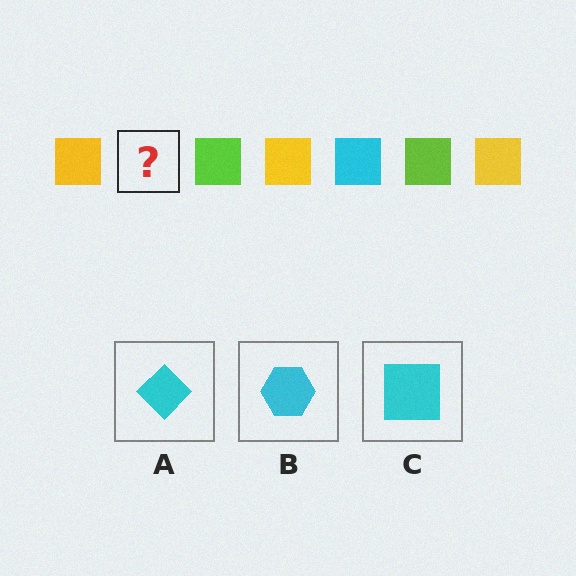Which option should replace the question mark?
Option C.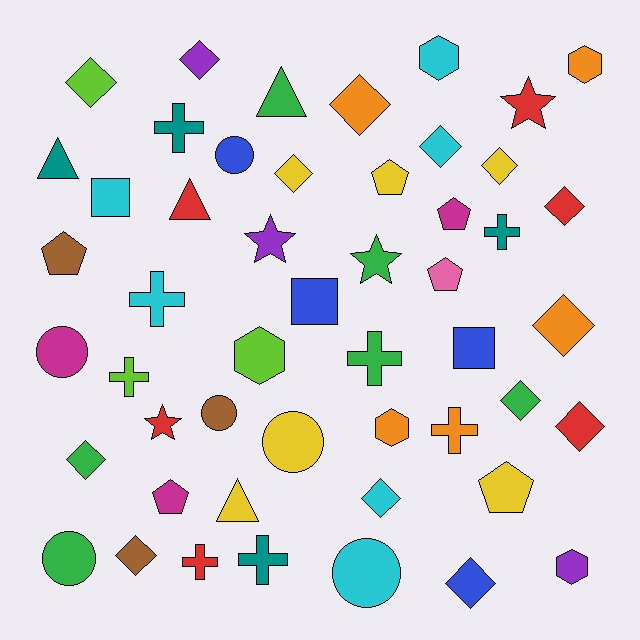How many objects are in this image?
There are 50 objects.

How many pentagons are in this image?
There are 6 pentagons.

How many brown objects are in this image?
There are 3 brown objects.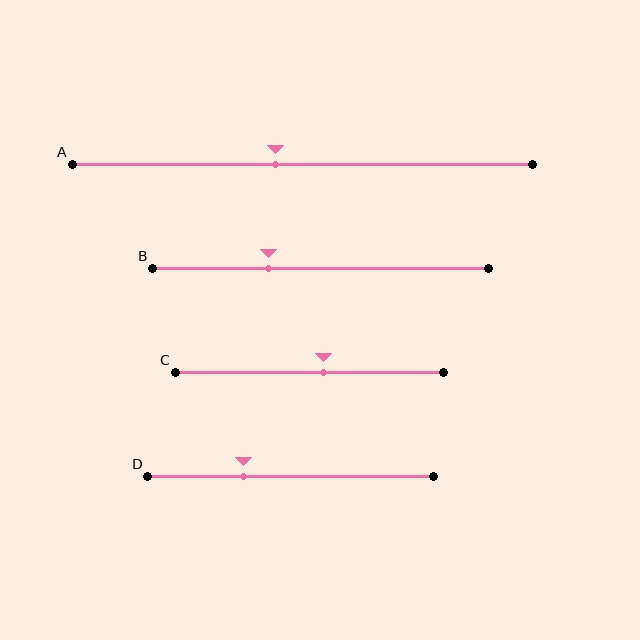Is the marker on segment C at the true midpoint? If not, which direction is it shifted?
No, the marker on segment C is shifted to the right by about 5% of the segment length.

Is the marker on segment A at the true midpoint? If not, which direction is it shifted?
No, the marker on segment A is shifted to the left by about 6% of the segment length.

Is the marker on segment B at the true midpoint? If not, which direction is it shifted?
No, the marker on segment B is shifted to the left by about 15% of the segment length.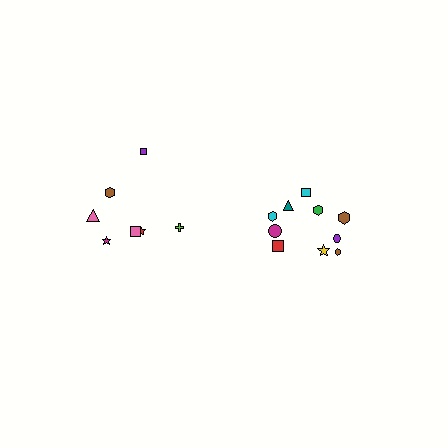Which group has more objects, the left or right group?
The right group.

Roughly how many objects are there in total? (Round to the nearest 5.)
Roughly 15 objects in total.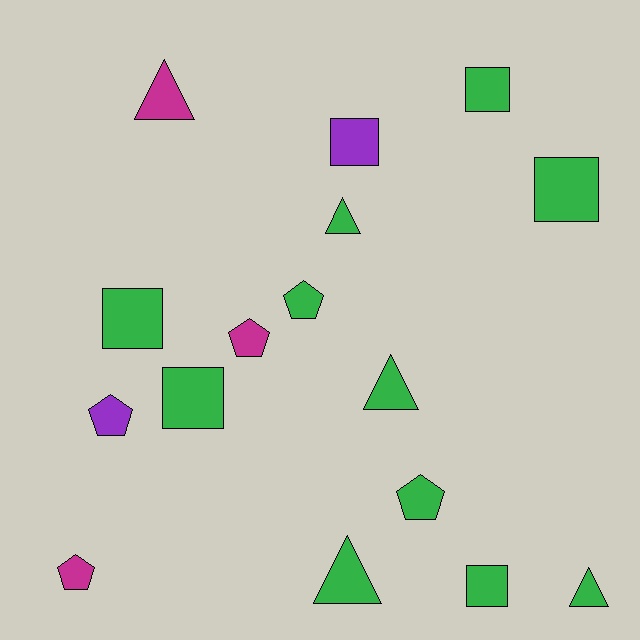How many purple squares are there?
There is 1 purple square.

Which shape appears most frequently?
Square, with 6 objects.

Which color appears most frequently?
Green, with 11 objects.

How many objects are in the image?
There are 16 objects.